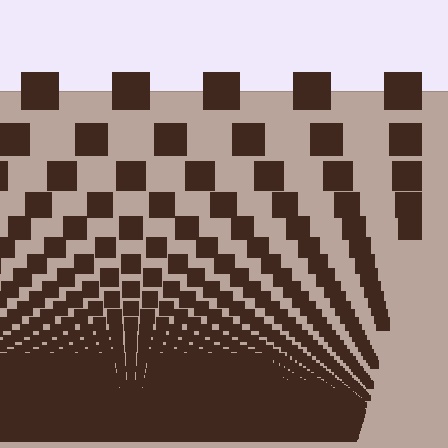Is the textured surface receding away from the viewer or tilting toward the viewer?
The surface appears to tilt toward the viewer. Texture elements get larger and sparser toward the top.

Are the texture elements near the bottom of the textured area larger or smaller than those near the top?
Smaller. The gradient is inverted — elements near the bottom are smaller and denser.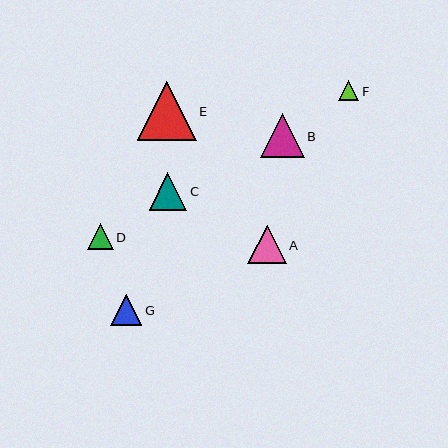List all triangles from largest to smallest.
From largest to smallest: E, B, A, C, G, D, F.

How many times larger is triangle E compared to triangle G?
Triangle E is approximately 1.9 times the size of triangle G.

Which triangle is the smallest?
Triangle F is the smallest with a size of approximately 20 pixels.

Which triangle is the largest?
Triangle E is the largest with a size of approximately 59 pixels.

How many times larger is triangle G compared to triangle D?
Triangle G is approximately 1.2 times the size of triangle D.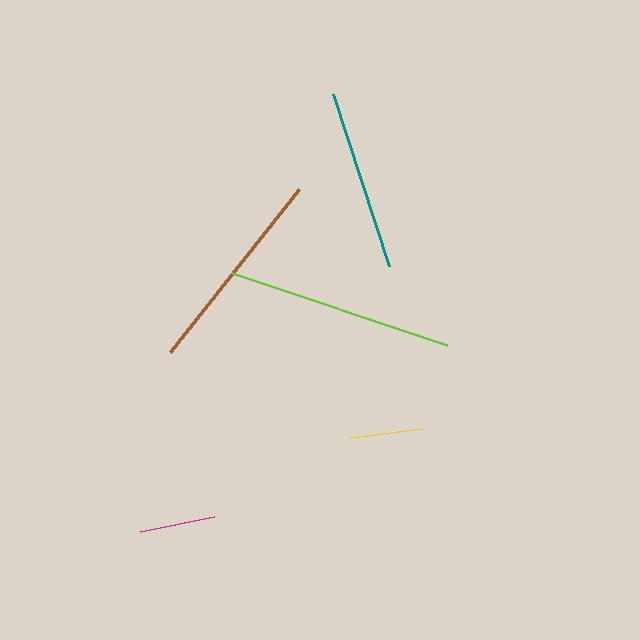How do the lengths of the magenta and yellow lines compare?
The magenta and yellow lines are approximately the same length.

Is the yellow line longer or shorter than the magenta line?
The magenta line is longer than the yellow line.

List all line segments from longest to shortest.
From longest to shortest: lime, brown, teal, magenta, yellow.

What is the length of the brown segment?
The brown segment is approximately 208 pixels long.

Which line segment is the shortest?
The yellow line is the shortest at approximately 73 pixels.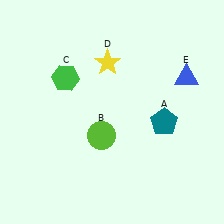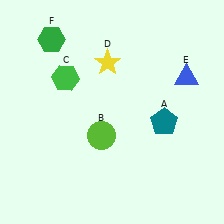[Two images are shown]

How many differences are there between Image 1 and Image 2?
There is 1 difference between the two images.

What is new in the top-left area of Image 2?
A green hexagon (F) was added in the top-left area of Image 2.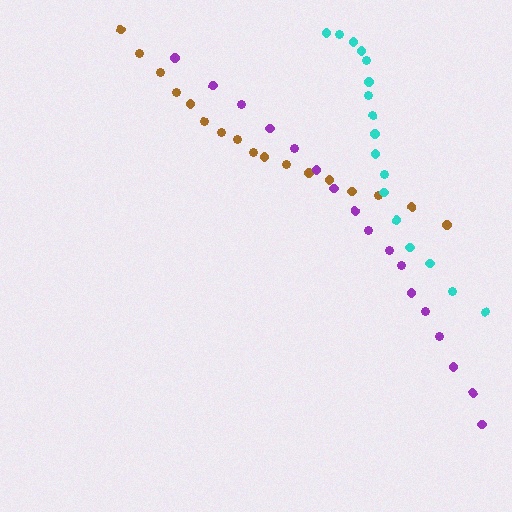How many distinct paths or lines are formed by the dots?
There are 3 distinct paths.